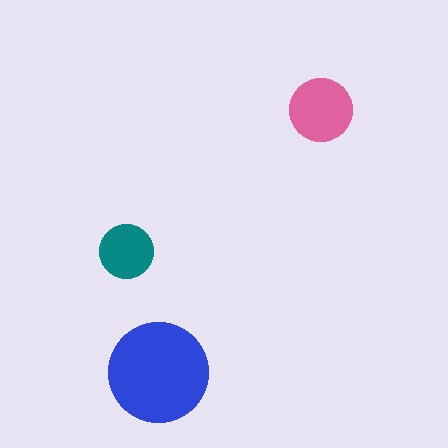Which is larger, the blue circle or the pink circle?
The blue one.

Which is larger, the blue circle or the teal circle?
The blue one.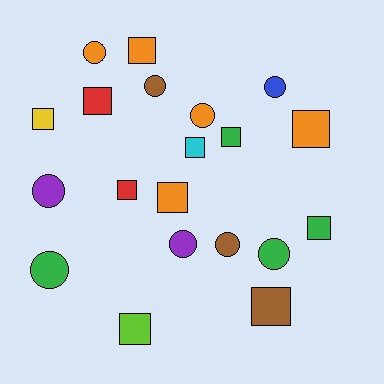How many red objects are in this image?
There are 2 red objects.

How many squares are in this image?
There are 11 squares.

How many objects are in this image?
There are 20 objects.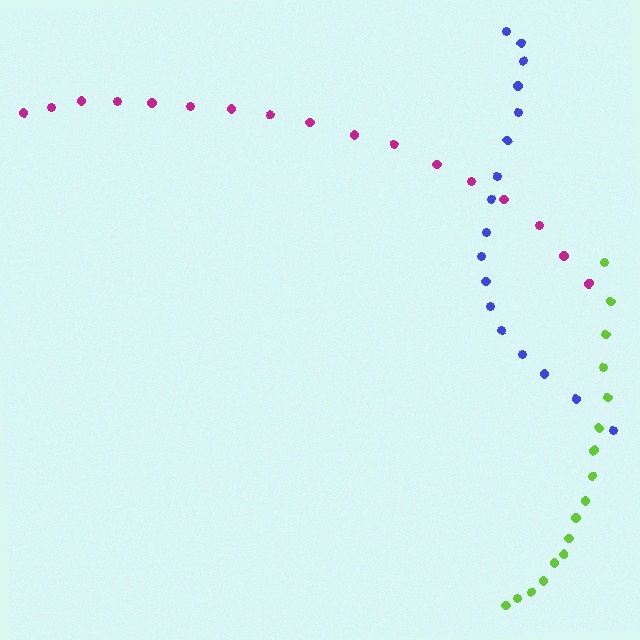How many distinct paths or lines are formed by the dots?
There are 3 distinct paths.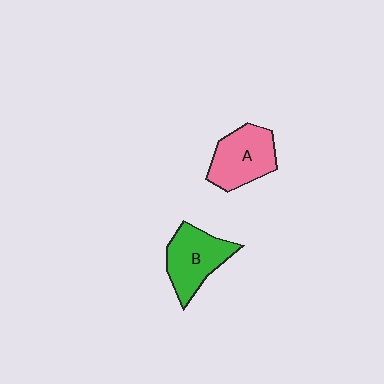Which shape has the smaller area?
Shape B (green).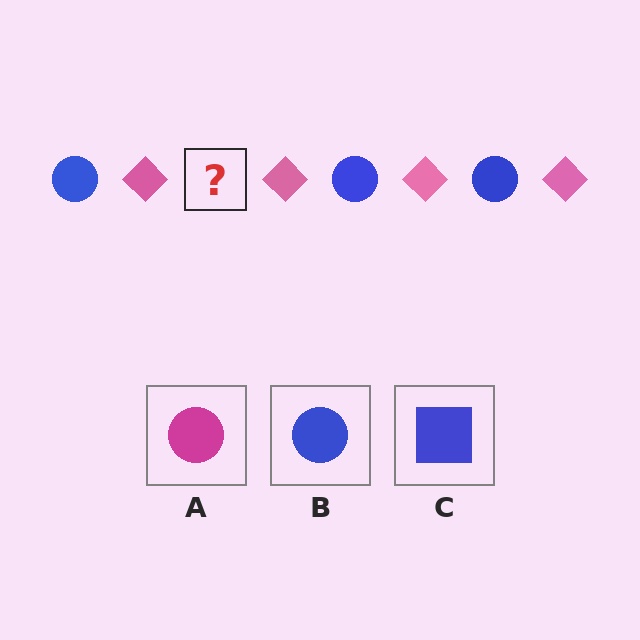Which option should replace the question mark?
Option B.